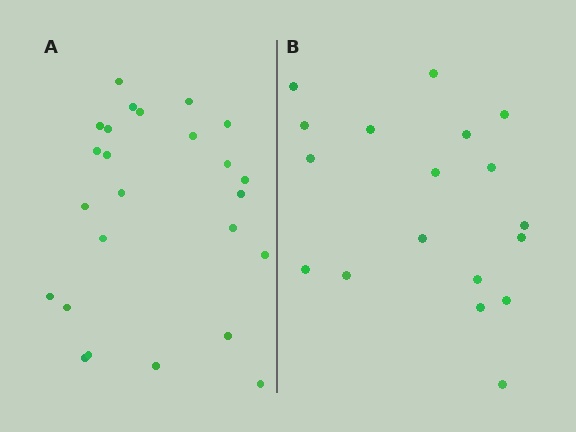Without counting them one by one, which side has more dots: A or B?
Region A (the left region) has more dots.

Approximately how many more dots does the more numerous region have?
Region A has roughly 8 or so more dots than region B.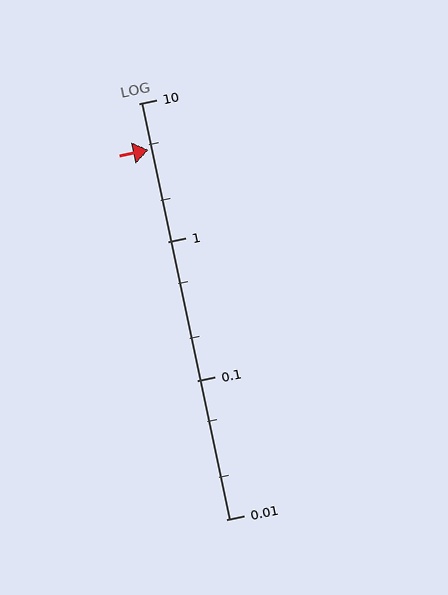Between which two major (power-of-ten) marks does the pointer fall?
The pointer is between 1 and 10.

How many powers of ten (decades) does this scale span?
The scale spans 3 decades, from 0.01 to 10.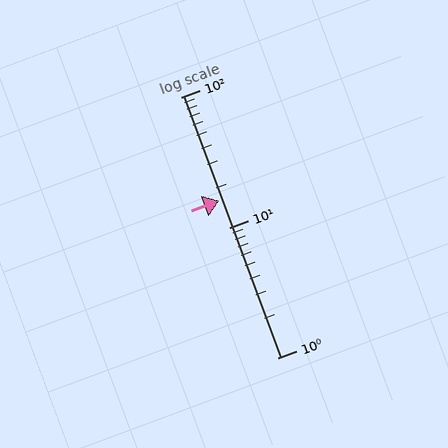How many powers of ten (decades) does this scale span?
The scale spans 2 decades, from 1 to 100.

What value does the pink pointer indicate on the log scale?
The pointer indicates approximately 16.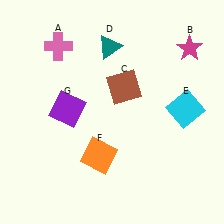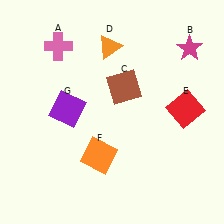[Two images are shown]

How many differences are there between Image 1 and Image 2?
There are 2 differences between the two images.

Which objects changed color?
D changed from teal to orange. E changed from cyan to red.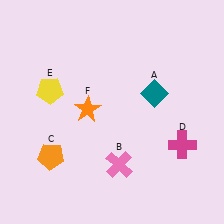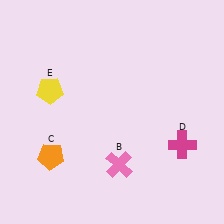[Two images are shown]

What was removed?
The orange star (F), the teal diamond (A) were removed in Image 2.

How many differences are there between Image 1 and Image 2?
There are 2 differences between the two images.